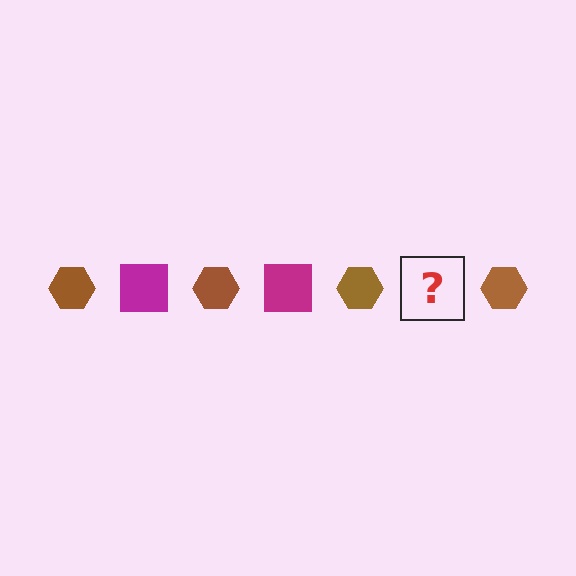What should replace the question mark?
The question mark should be replaced with a magenta square.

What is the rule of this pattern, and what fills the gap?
The rule is that the pattern alternates between brown hexagon and magenta square. The gap should be filled with a magenta square.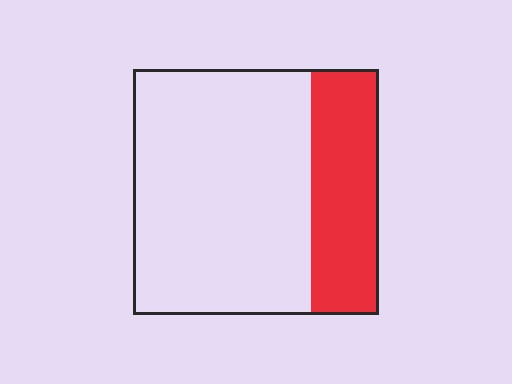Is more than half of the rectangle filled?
No.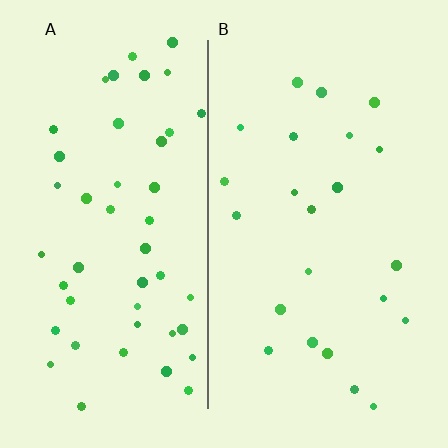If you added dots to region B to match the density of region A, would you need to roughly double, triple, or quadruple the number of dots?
Approximately double.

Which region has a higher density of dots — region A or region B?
A (the left).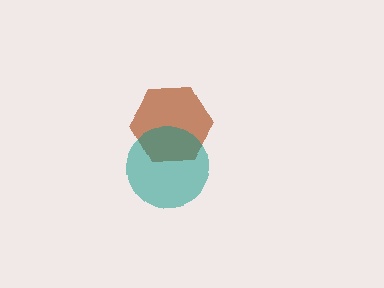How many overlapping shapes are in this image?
There are 2 overlapping shapes in the image.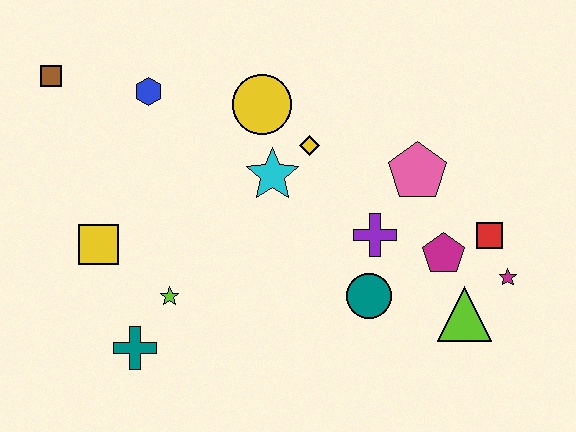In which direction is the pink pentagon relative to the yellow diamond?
The pink pentagon is to the right of the yellow diamond.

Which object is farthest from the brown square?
The magenta star is farthest from the brown square.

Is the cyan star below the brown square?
Yes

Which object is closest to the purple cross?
The teal circle is closest to the purple cross.